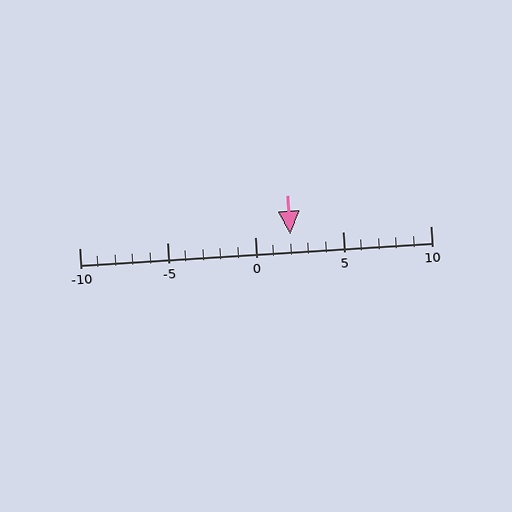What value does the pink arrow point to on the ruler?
The pink arrow points to approximately 2.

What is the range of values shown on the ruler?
The ruler shows values from -10 to 10.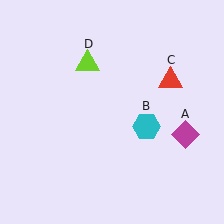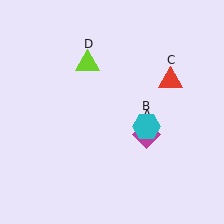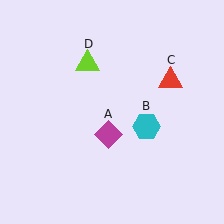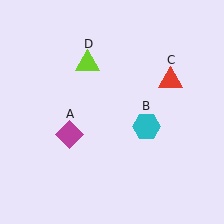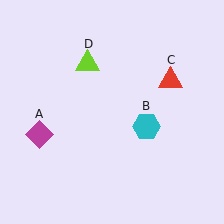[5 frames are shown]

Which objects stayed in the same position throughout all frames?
Cyan hexagon (object B) and red triangle (object C) and lime triangle (object D) remained stationary.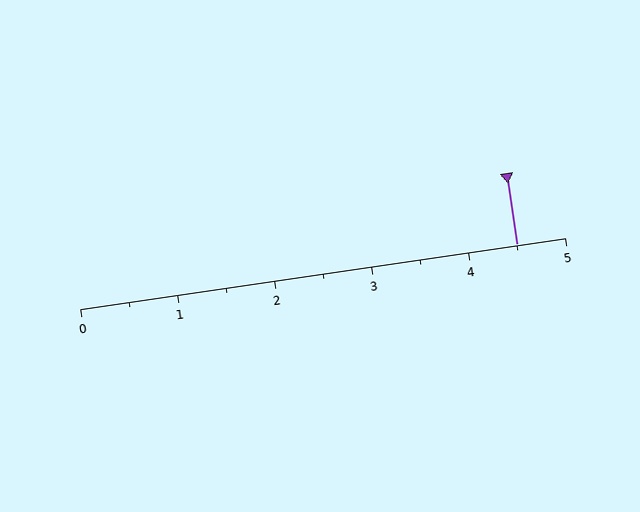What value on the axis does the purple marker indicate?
The marker indicates approximately 4.5.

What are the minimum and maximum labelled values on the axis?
The axis runs from 0 to 5.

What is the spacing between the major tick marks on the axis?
The major ticks are spaced 1 apart.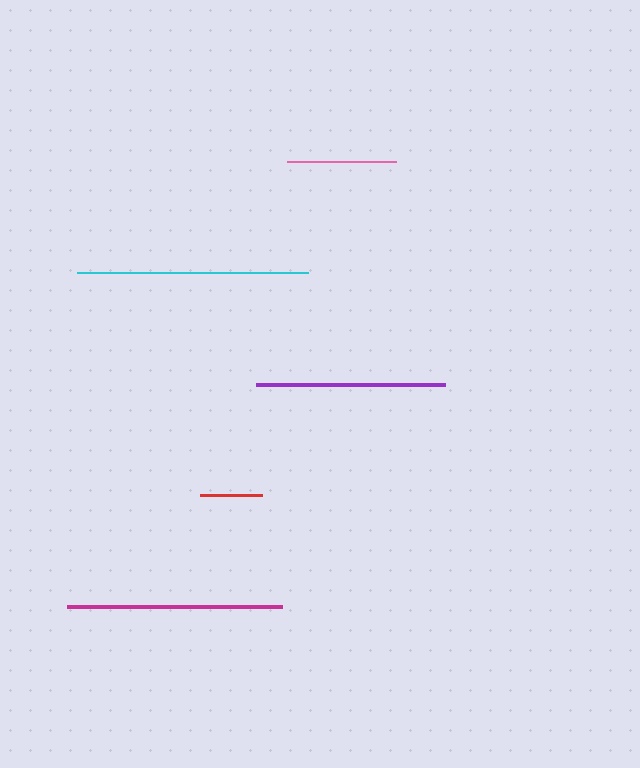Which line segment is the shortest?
The red line is the shortest at approximately 62 pixels.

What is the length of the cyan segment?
The cyan segment is approximately 231 pixels long.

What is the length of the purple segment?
The purple segment is approximately 189 pixels long.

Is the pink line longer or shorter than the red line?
The pink line is longer than the red line.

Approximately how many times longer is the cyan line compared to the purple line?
The cyan line is approximately 1.2 times the length of the purple line.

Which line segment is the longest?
The cyan line is the longest at approximately 231 pixels.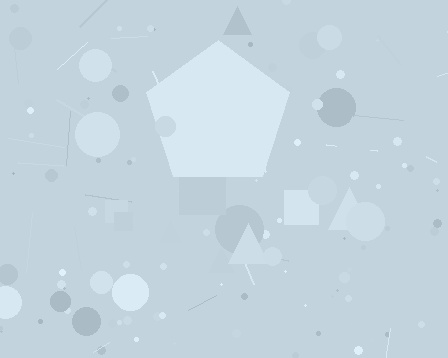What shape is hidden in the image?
A pentagon is hidden in the image.